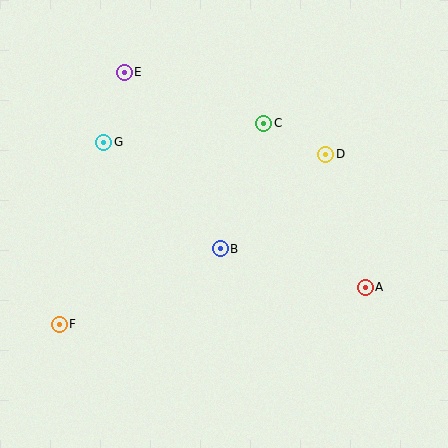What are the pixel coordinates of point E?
Point E is at (124, 72).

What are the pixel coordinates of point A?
Point A is at (365, 288).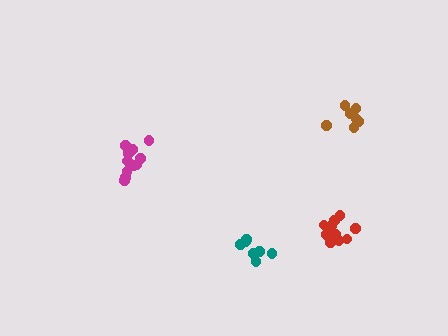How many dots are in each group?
Group 1: 12 dots, Group 2: 7 dots, Group 3: 11 dots, Group 4: 7 dots (37 total).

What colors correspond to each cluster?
The clusters are colored: red, teal, magenta, brown.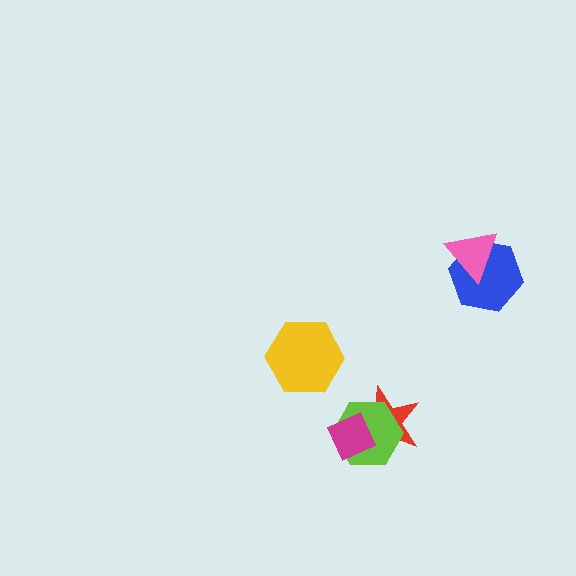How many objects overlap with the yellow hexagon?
0 objects overlap with the yellow hexagon.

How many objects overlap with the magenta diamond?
2 objects overlap with the magenta diamond.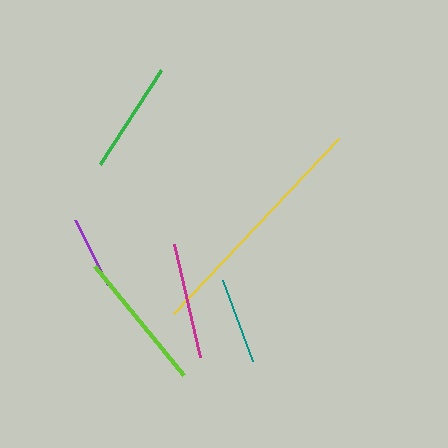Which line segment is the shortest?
The purple line is the shortest at approximately 73 pixels.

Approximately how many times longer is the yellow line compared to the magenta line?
The yellow line is approximately 2.1 times the length of the magenta line.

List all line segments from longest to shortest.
From longest to shortest: yellow, lime, magenta, green, teal, purple.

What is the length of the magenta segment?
The magenta segment is approximately 116 pixels long.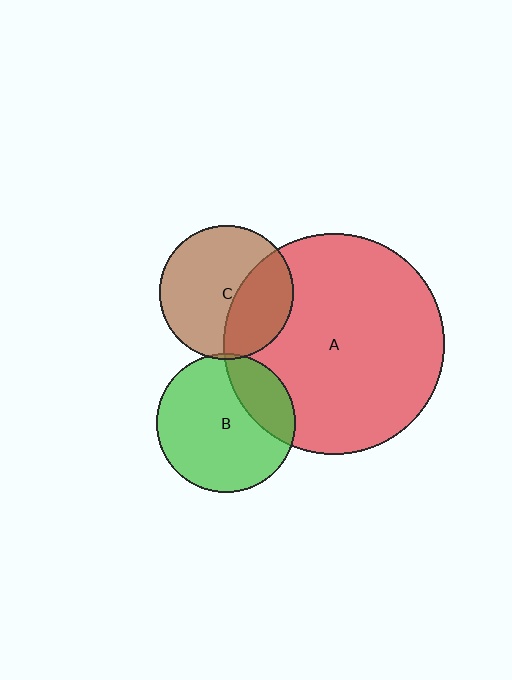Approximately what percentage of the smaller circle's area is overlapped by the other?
Approximately 25%.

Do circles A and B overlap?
Yes.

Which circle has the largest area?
Circle A (red).